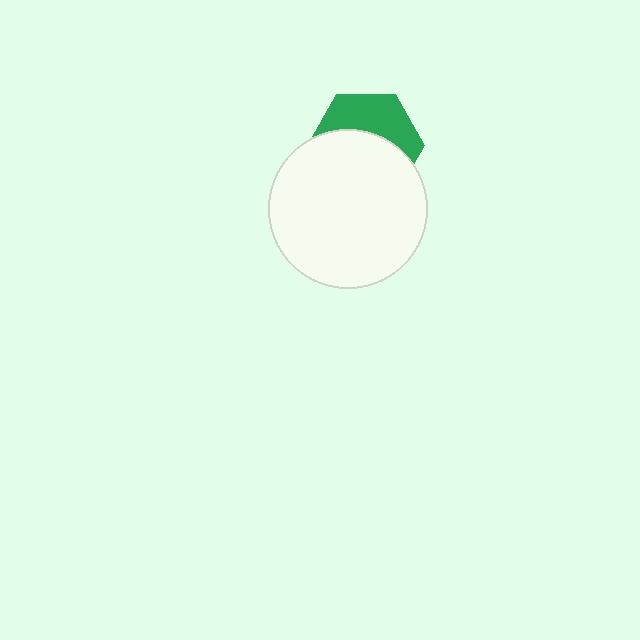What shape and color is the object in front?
The object in front is a white circle.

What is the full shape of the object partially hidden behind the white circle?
The partially hidden object is a green hexagon.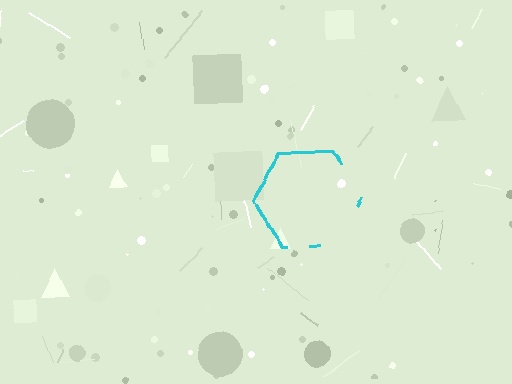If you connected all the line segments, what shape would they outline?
They would outline a hexagon.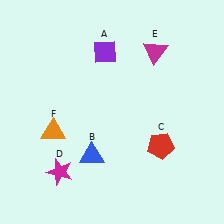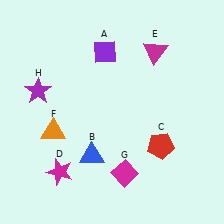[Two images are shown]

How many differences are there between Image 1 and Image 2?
There are 2 differences between the two images.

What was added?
A magenta diamond (G), a purple star (H) were added in Image 2.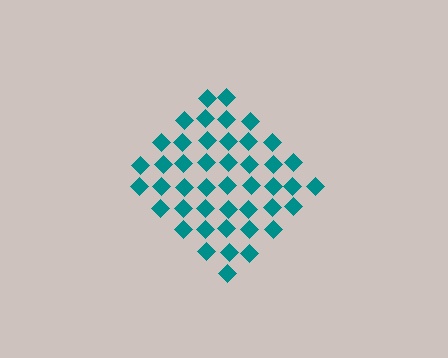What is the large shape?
The large shape is a diamond.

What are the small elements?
The small elements are diamonds.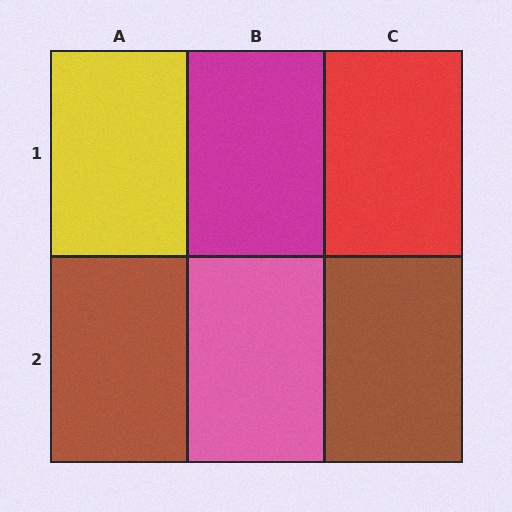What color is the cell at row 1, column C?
Red.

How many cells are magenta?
1 cell is magenta.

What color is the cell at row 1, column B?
Magenta.